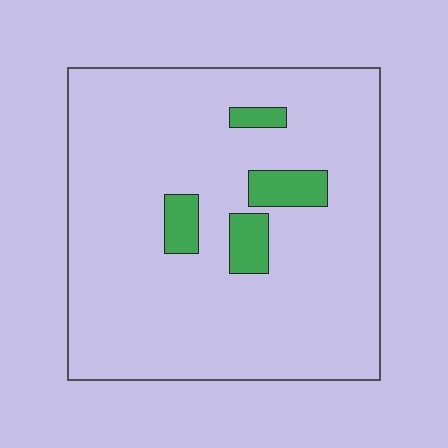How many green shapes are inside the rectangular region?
4.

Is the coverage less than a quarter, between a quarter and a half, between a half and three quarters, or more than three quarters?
Less than a quarter.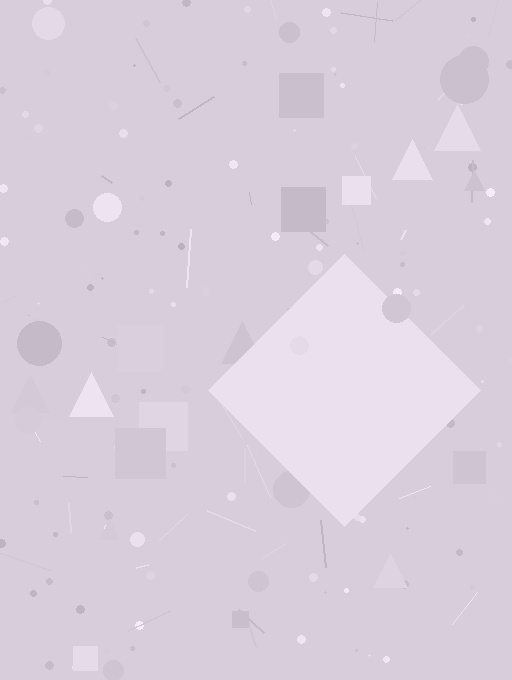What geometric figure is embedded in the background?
A diamond is embedded in the background.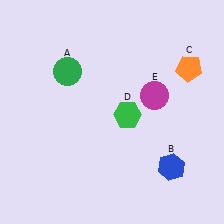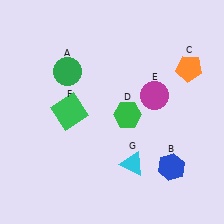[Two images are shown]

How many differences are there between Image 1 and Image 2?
There are 2 differences between the two images.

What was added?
A green square (F), a cyan triangle (G) were added in Image 2.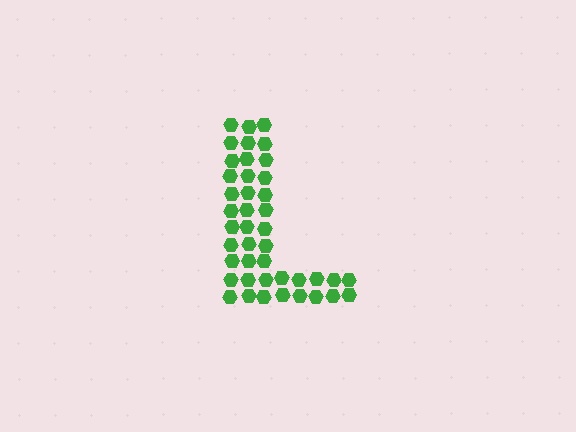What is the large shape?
The large shape is the letter L.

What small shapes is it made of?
It is made of small hexagons.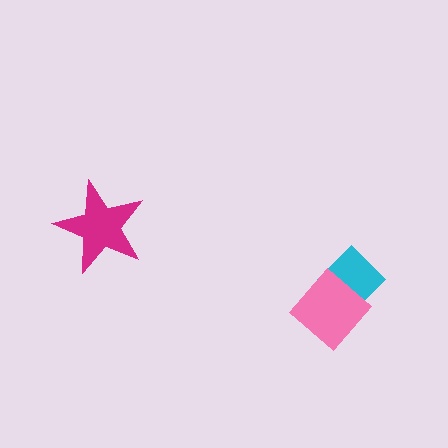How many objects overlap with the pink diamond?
1 object overlaps with the pink diamond.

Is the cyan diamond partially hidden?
Yes, it is partially covered by another shape.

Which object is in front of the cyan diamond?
The pink diamond is in front of the cyan diamond.